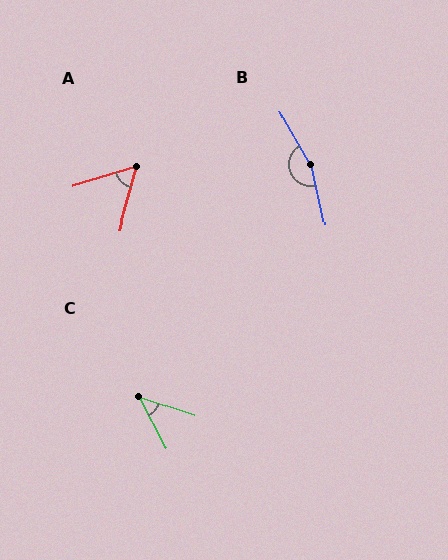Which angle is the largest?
B, at approximately 163 degrees.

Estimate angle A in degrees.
Approximately 59 degrees.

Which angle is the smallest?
C, at approximately 43 degrees.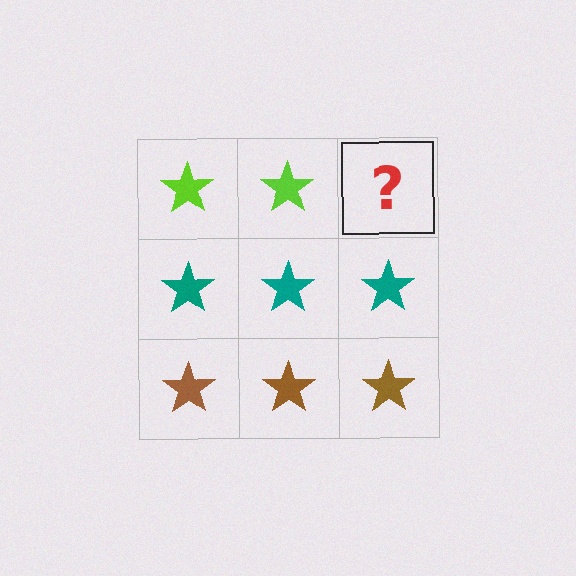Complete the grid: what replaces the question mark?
The question mark should be replaced with a lime star.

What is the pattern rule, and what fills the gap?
The rule is that each row has a consistent color. The gap should be filled with a lime star.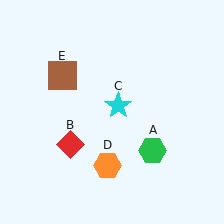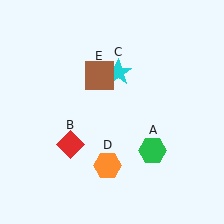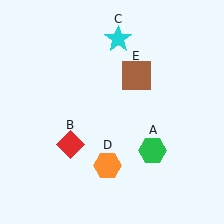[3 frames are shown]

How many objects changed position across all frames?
2 objects changed position: cyan star (object C), brown square (object E).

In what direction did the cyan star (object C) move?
The cyan star (object C) moved up.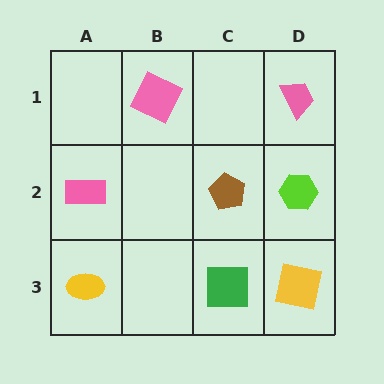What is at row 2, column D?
A lime hexagon.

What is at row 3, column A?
A yellow ellipse.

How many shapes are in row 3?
3 shapes.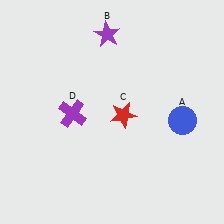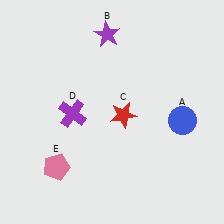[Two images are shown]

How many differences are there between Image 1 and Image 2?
There is 1 difference between the two images.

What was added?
A pink pentagon (E) was added in Image 2.